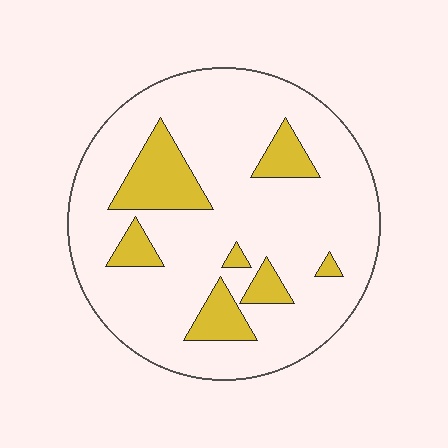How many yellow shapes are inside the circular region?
7.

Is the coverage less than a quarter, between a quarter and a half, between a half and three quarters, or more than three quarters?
Less than a quarter.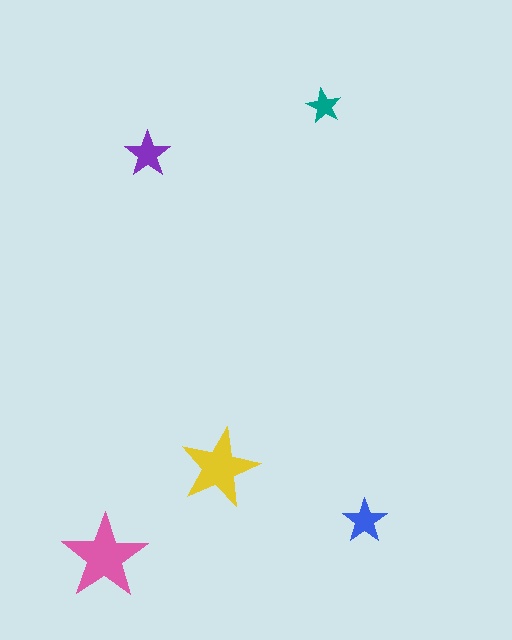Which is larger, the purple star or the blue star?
The purple one.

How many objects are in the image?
There are 5 objects in the image.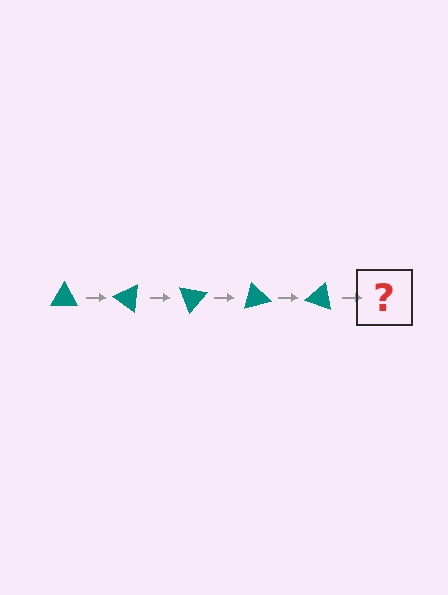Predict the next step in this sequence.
The next step is a teal triangle rotated 175 degrees.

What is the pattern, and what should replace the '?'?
The pattern is that the triangle rotates 35 degrees each step. The '?' should be a teal triangle rotated 175 degrees.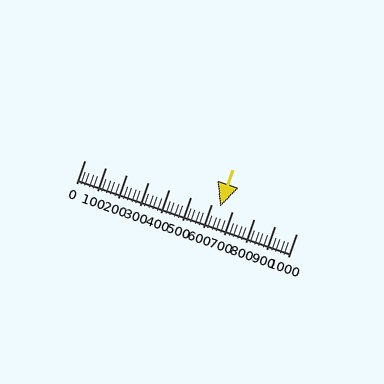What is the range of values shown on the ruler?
The ruler shows values from 0 to 1000.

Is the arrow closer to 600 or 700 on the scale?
The arrow is closer to 600.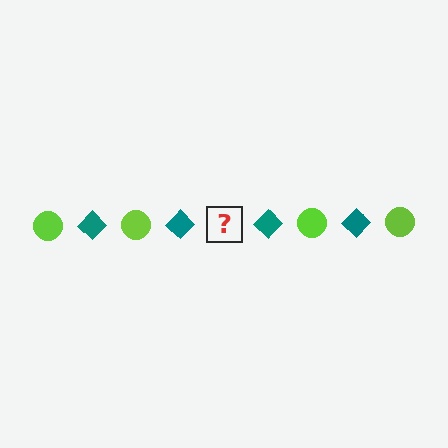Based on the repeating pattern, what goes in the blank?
The blank should be a lime circle.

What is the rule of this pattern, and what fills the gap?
The rule is that the pattern alternates between lime circle and teal diamond. The gap should be filled with a lime circle.